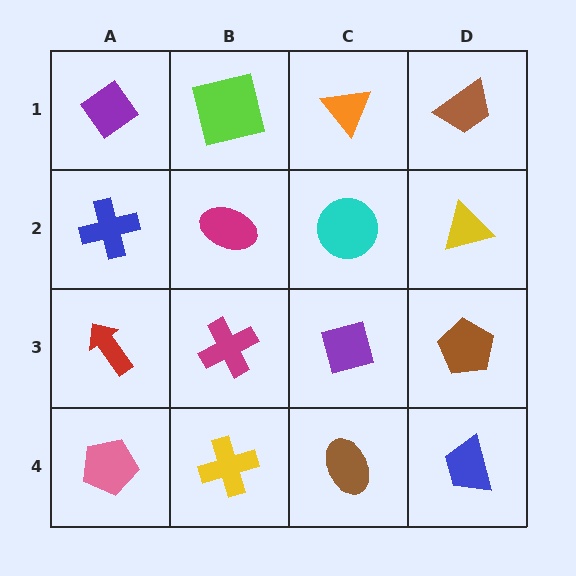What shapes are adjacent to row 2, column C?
An orange triangle (row 1, column C), a purple diamond (row 3, column C), a magenta ellipse (row 2, column B), a yellow triangle (row 2, column D).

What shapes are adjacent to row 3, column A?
A blue cross (row 2, column A), a pink pentagon (row 4, column A), a magenta cross (row 3, column B).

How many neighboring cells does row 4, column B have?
3.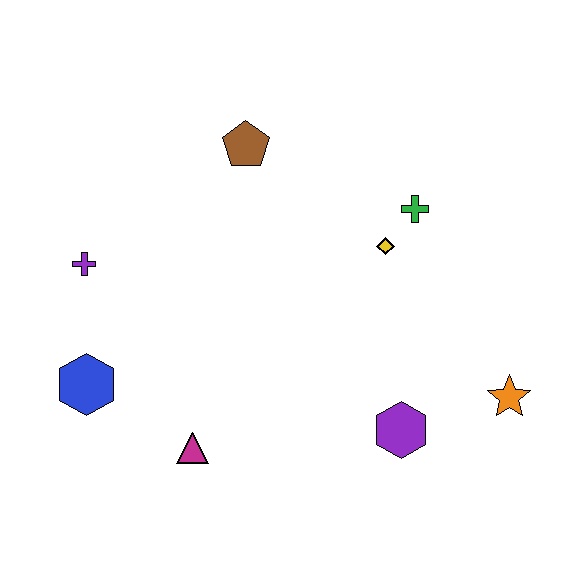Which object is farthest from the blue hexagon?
The orange star is farthest from the blue hexagon.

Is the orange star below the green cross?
Yes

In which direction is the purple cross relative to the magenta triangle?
The purple cross is above the magenta triangle.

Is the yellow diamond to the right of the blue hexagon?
Yes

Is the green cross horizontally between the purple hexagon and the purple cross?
No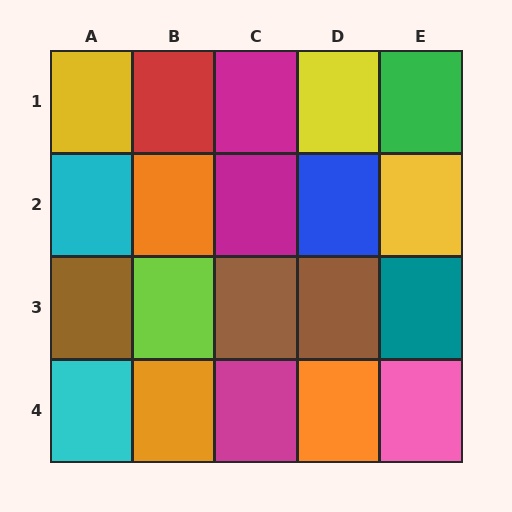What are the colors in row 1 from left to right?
Yellow, red, magenta, yellow, green.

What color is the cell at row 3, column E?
Teal.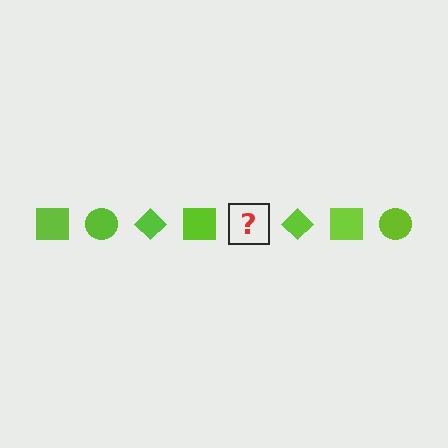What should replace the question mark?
The question mark should be replaced with a lime circle.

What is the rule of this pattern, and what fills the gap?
The rule is that the pattern cycles through square, circle, diamond shapes in lime. The gap should be filled with a lime circle.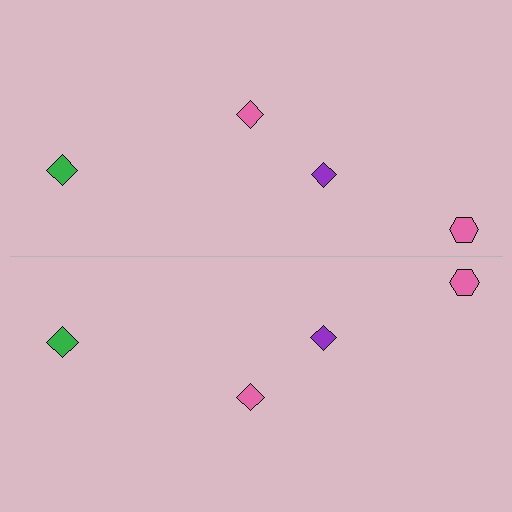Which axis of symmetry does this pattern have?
The pattern has a horizontal axis of symmetry running through the center of the image.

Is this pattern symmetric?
Yes, this pattern has bilateral (reflection) symmetry.